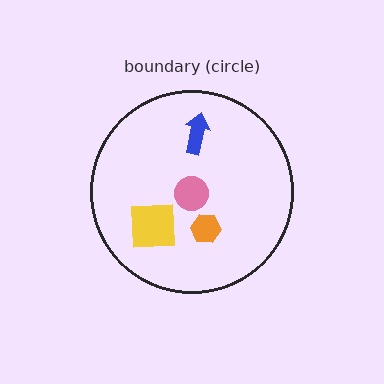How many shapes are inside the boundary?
4 inside, 0 outside.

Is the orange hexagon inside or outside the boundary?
Inside.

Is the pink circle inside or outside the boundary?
Inside.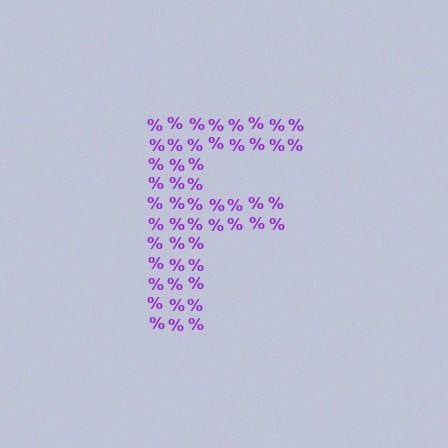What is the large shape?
The large shape is the letter F.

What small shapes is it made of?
It is made of small percent signs.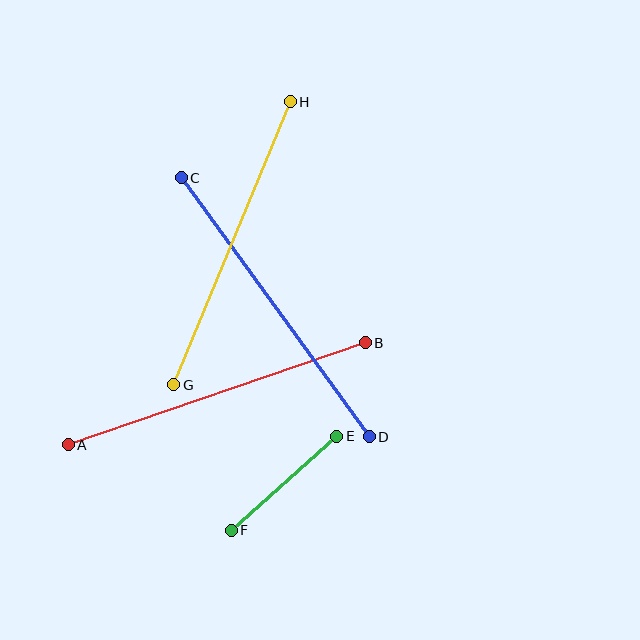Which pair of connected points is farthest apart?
Points C and D are farthest apart.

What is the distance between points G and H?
The distance is approximately 306 pixels.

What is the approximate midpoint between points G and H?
The midpoint is at approximately (232, 243) pixels.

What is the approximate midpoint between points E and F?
The midpoint is at approximately (284, 483) pixels.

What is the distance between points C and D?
The distance is approximately 320 pixels.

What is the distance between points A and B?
The distance is approximately 314 pixels.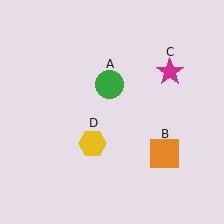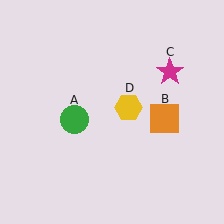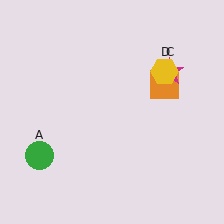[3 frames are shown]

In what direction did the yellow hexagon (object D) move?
The yellow hexagon (object D) moved up and to the right.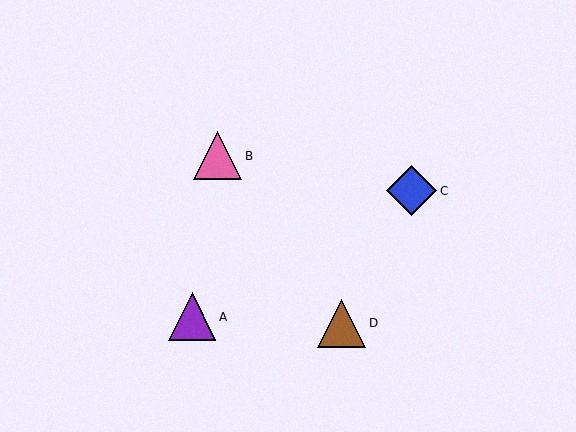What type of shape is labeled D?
Shape D is a brown triangle.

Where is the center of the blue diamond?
The center of the blue diamond is at (412, 191).